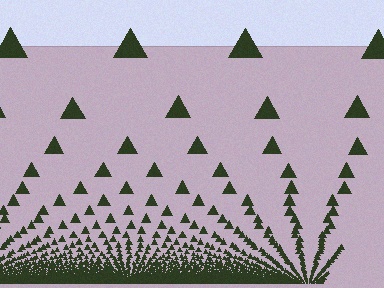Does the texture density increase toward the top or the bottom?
Density increases toward the bottom.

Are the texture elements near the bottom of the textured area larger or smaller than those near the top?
Smaller. The gradient is inverted — elements near the bottom are smaller and denser.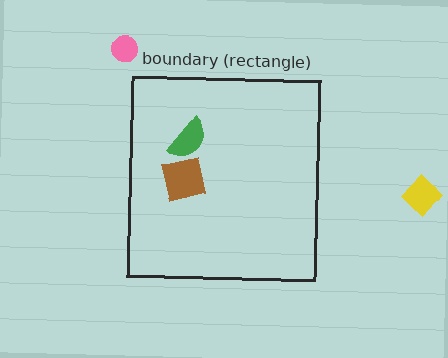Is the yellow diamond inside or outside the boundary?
Outside.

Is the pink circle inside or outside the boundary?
Outside.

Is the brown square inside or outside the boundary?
Inside.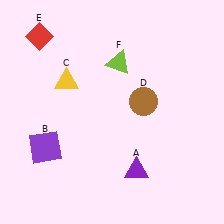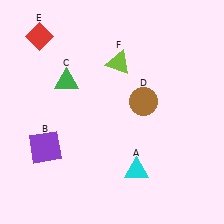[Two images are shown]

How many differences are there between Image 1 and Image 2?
There are 2 differences between the two images.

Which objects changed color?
A changed from purple to cyan. C changed from yellow to green.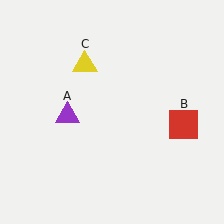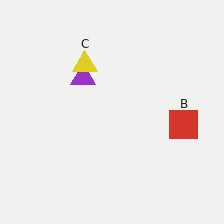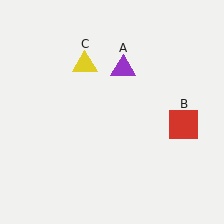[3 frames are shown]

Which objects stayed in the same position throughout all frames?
Red square (object B) and yellow triangle (object C) remained stationary.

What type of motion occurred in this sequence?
The purple triangle (object A) rotated clockwise around the center of the scene.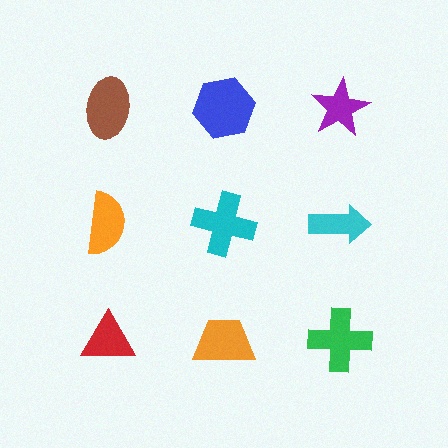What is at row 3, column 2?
An orange trapezoid.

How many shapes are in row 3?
3 shapes.